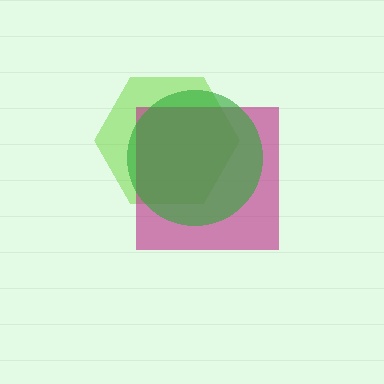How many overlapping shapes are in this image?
There are 3 overlapping shapes in the image.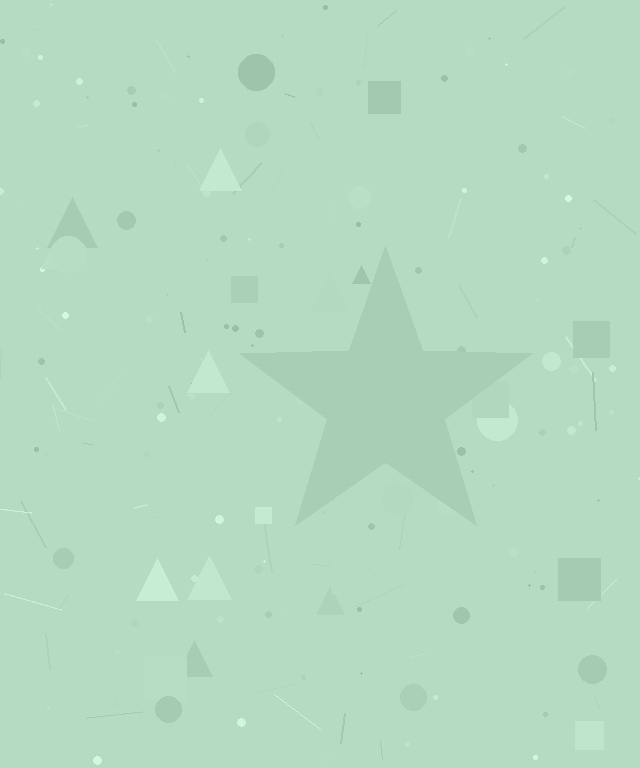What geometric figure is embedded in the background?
A star is embedded in the background.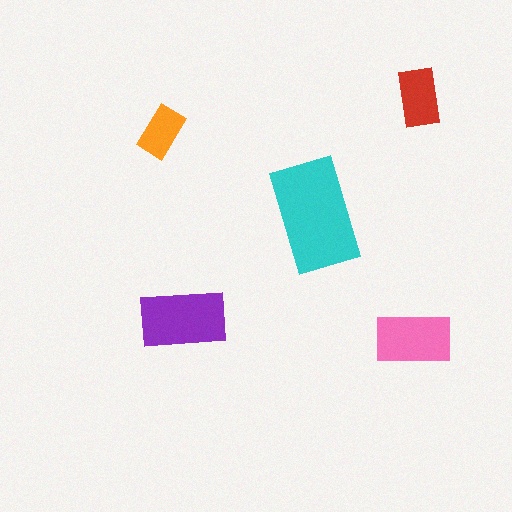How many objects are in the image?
There are 5 objects in the image.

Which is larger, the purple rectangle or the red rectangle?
The purple one.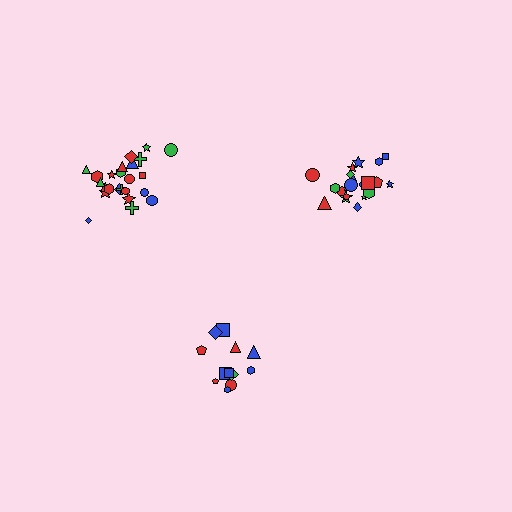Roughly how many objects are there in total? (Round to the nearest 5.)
Roughly 60 objects in total.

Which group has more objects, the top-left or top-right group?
The top-left group.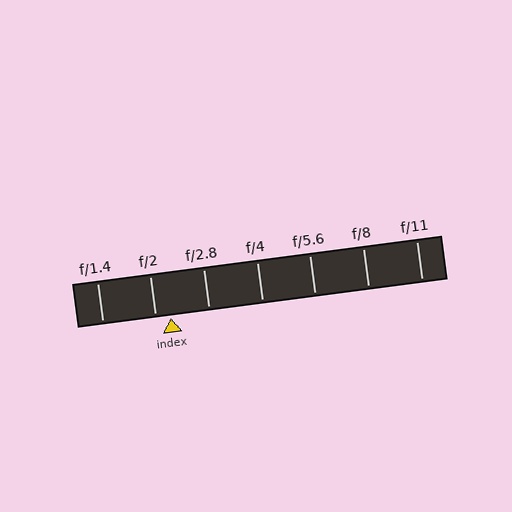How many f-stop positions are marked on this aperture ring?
There are 7 f-stop positions marked.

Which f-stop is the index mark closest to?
The index mark is closest to f/2.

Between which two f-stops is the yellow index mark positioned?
The index mark is between f/2 and f/2.8.